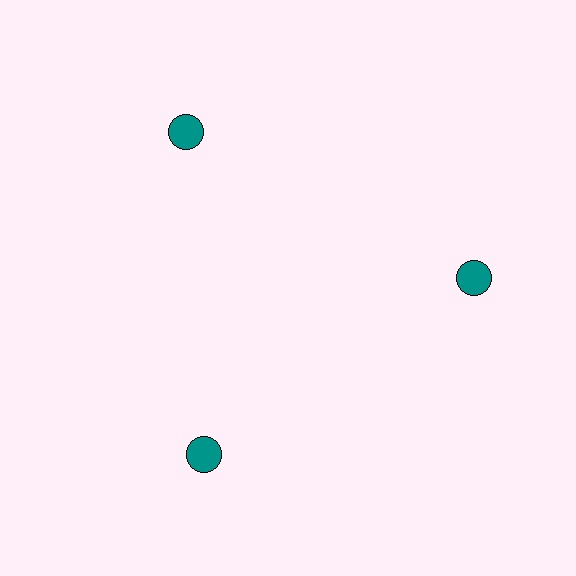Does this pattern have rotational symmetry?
Yes, this pattern has 3-fold rotational symmetry. It looks the same after rotating 120 degrees around the center.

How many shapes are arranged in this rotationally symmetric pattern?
There are 3 shapes, arranged in 3 groups of 1.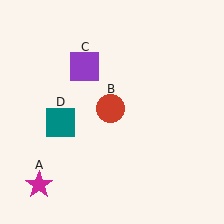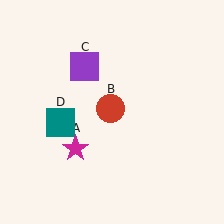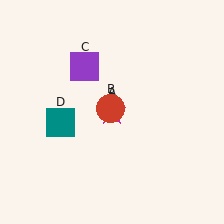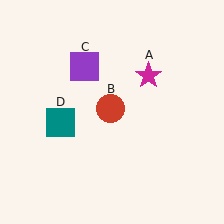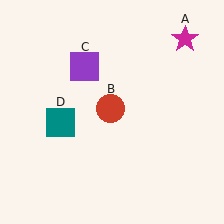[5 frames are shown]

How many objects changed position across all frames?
1 object changed position: magenta star (object A).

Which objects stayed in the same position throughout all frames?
Red circle (object B) and purple square (object C) and teal square (object D) remained stationary.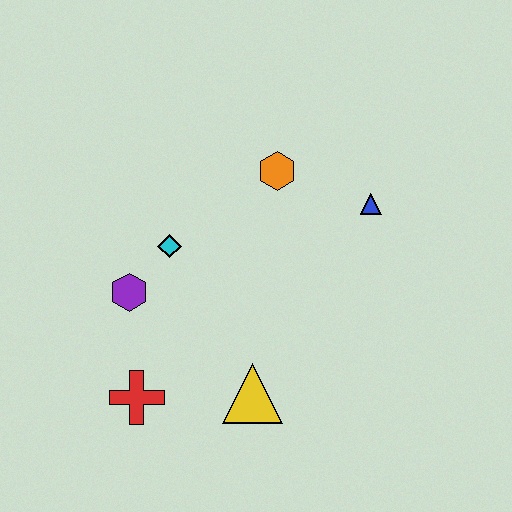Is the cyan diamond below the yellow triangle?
No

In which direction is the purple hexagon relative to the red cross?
The purple hexagon is above the red cross.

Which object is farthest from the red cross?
The blue triangle is farthest from the red cross.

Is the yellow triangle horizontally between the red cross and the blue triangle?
Yes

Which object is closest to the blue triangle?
The orange hexagon is closest to the blue triangle.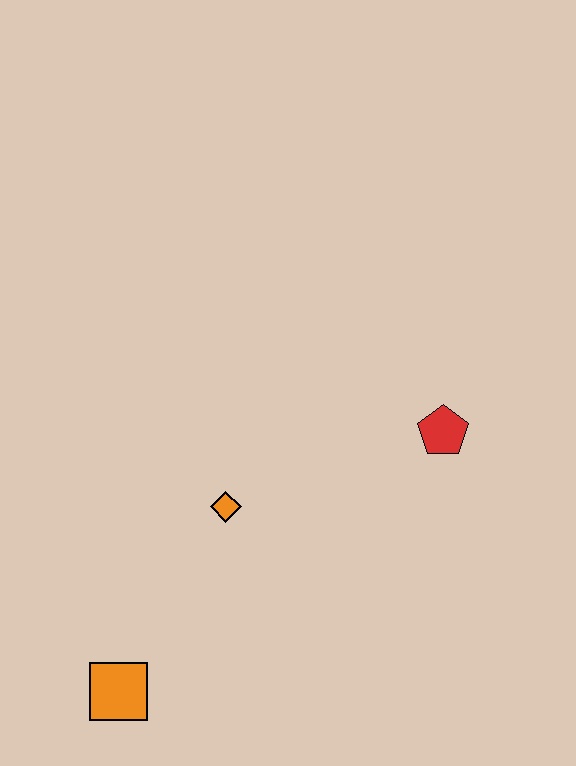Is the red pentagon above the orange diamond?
Yes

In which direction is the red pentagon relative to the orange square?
The red pentagon is to the right of the orange square.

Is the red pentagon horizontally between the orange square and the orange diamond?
No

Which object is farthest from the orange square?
The red pentagon is farthest from the orange square.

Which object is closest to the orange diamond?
The orange square is closest to the orange diamond.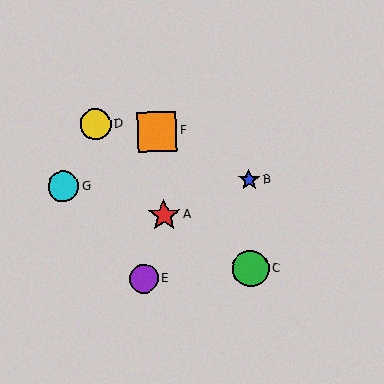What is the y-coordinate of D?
Object D is at y≈124.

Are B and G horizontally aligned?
Yes, both are at y≈180.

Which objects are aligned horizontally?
Objects B, G are aligned horizontally.